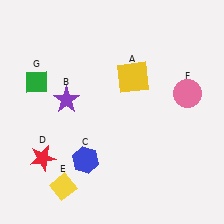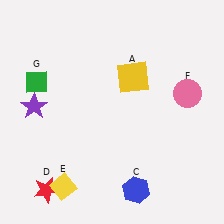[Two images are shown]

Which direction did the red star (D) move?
The red star (D) moved down.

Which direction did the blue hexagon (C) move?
The blue hexagon (C) moved right.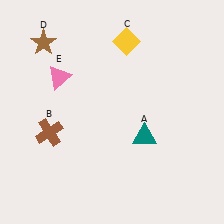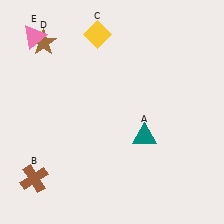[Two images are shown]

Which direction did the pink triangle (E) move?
The pink triangle (E) moved up.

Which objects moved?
The objects that moved are: the brown cross (B), the yellow diamond (C), the pink triangle (E).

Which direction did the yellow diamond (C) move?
The yellow diamond (C) moved left.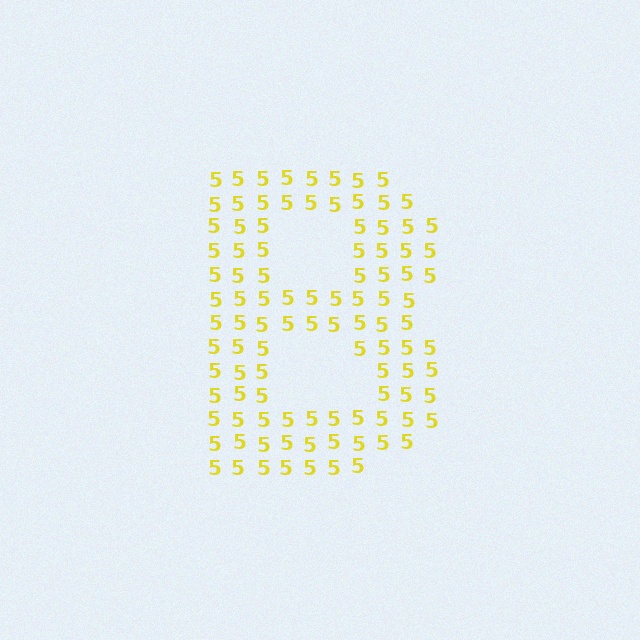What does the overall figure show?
The overall figure shows the letter B.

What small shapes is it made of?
It is made of small digit 5's.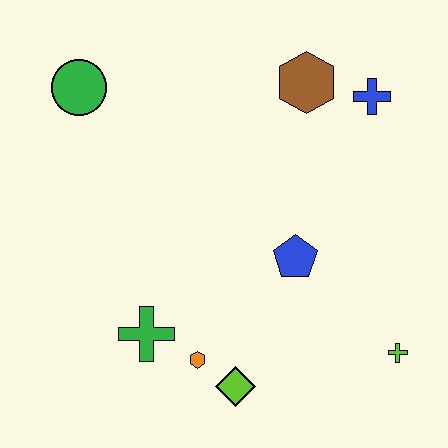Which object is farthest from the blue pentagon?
The green circle is farthest from the blue pentagon.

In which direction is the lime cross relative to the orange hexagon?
The lime cross is to the right of the orange hexagon.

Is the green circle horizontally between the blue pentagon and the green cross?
No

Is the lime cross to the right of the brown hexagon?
Yes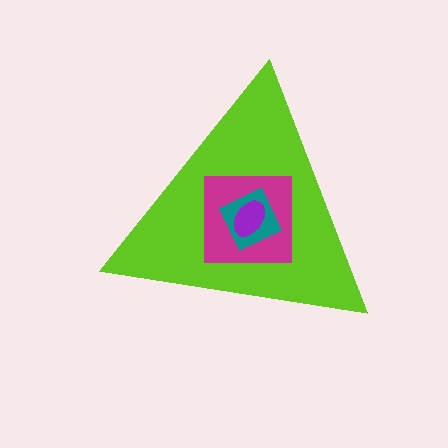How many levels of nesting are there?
4.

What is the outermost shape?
The lime triangle.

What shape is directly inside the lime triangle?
The magenta square.